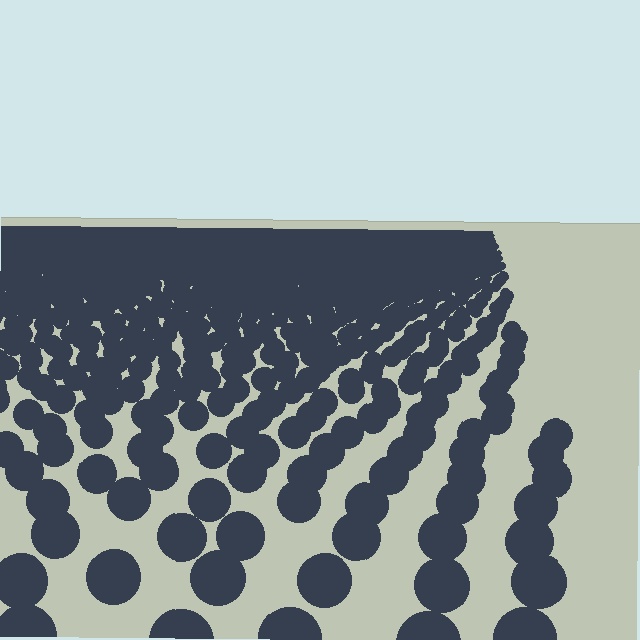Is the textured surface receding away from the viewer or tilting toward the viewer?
The surface is receding away from the viewer. Texture elements get smaller and denser toward the top.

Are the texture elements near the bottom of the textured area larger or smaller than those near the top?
Larger. Near the bottom, elements are closer to the viewer and appear at a bigger on-screen size.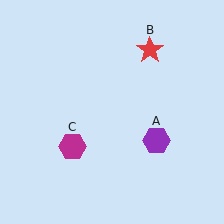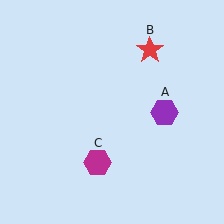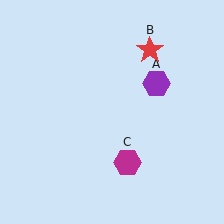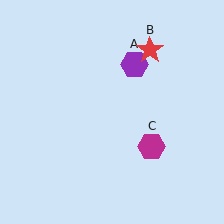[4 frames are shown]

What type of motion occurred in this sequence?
The purple hexagon (object A), magenta hexagon (object C) rotated counterclockwise around the center of the scene.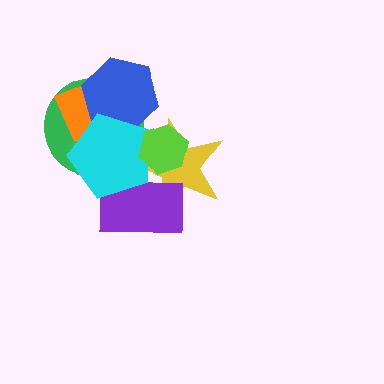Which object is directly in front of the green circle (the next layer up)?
The orange diamond is directly in front of the green circle.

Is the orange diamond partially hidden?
Yes, it is partially covered by another shape.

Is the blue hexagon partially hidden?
Yes, it is partially covered by another shape.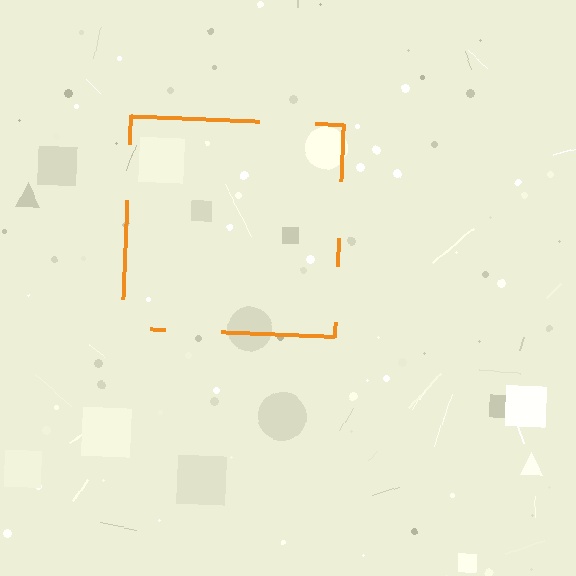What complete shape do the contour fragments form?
The contour fragments form a square.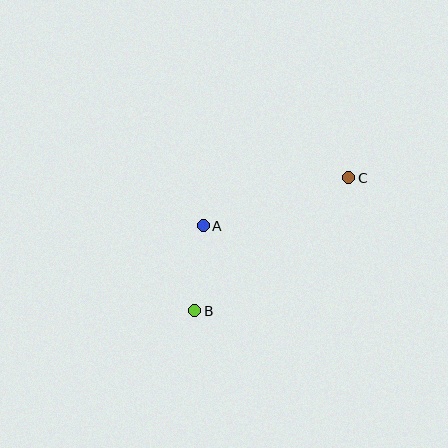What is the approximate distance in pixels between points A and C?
The distance between A and C is approximately 153 pixels.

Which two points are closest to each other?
Points A and B are closest to each other.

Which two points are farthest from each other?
Points B and C are farthest from each other.